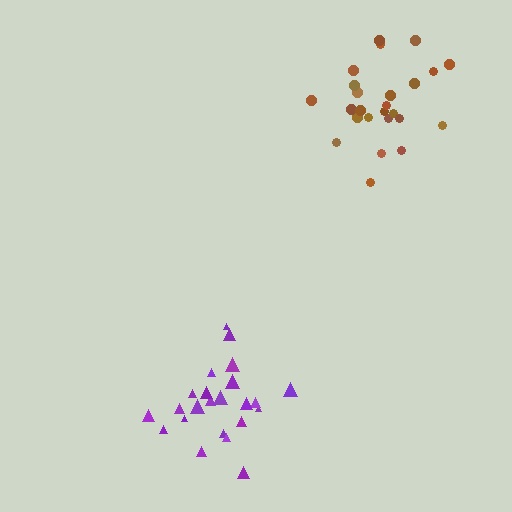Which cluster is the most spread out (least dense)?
Purple.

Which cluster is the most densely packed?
Brown.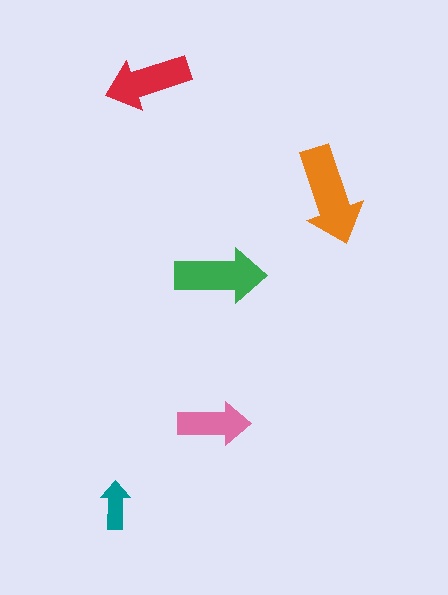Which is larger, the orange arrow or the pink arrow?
The orange one.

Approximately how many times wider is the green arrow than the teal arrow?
About 2 times wider.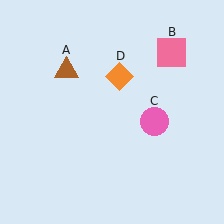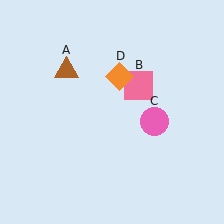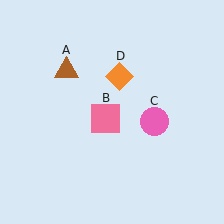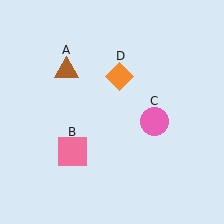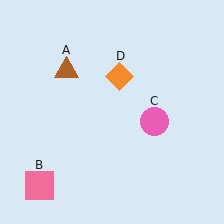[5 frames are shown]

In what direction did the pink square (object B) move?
The pink square (object B) moved down and to the left.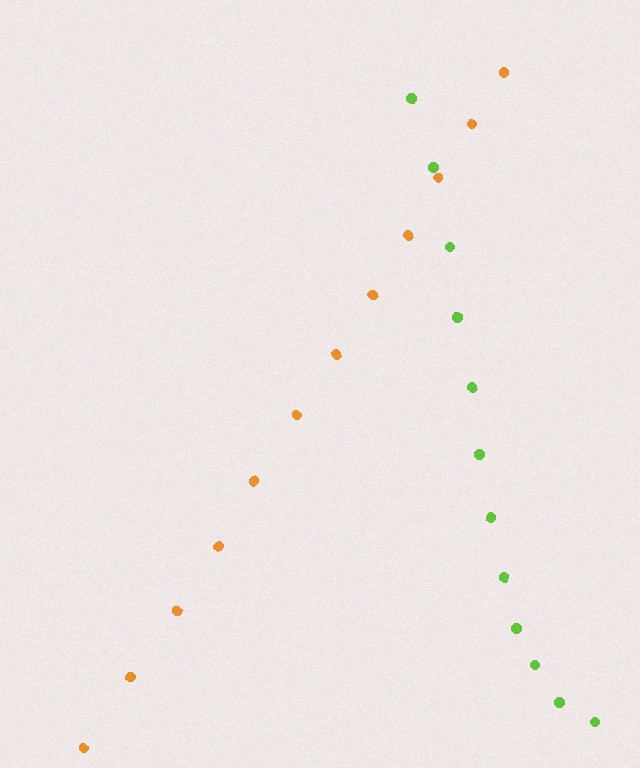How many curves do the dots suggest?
There are 2 distinct paths.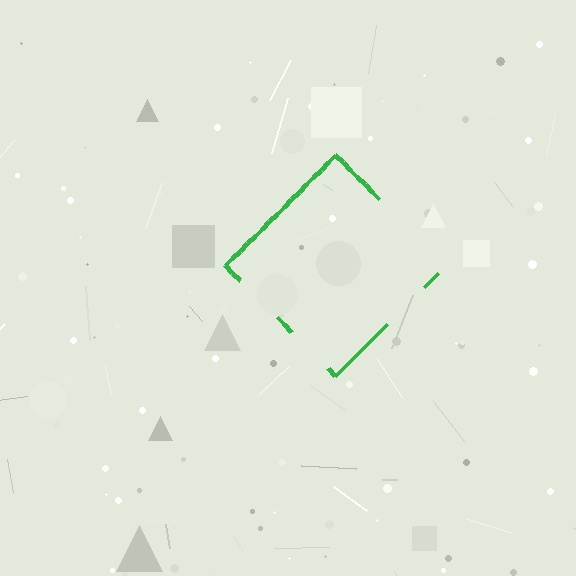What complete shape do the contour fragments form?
The contour fragments form a diamond.